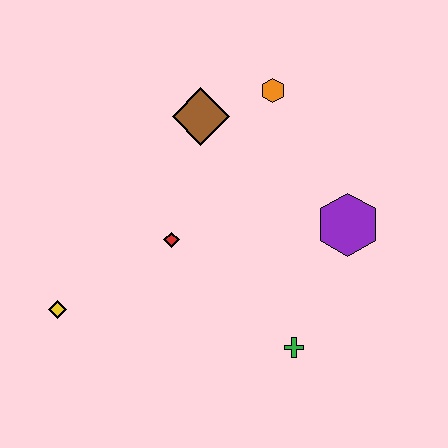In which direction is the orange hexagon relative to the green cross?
The orange hexagon is above the green cross.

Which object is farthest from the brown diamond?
The green cross is farthest from the brown diamond.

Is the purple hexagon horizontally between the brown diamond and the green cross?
No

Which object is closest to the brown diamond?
The orange hexagon is closest to the brown diamond.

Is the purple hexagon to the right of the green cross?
Yes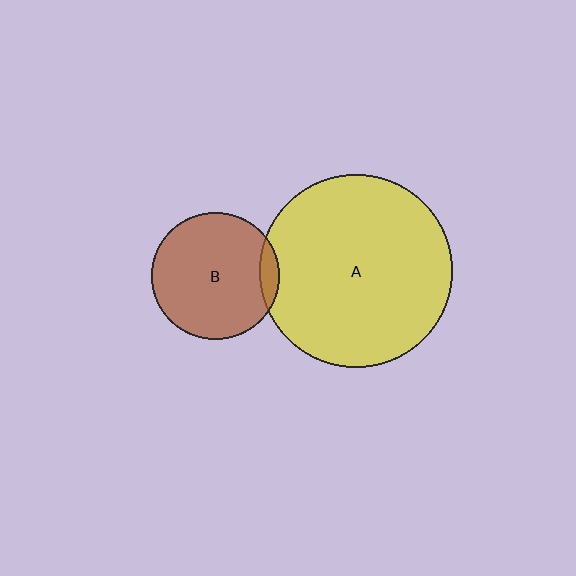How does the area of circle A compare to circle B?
Approximately 2.3 times.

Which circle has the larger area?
Circle A (yellow).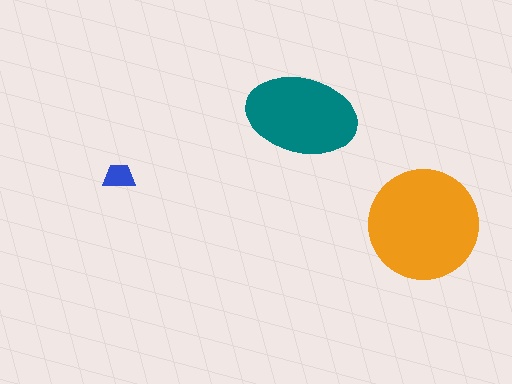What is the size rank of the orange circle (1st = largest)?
1st.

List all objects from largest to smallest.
The orange circle, the teal ellipse, the blue trapezoid.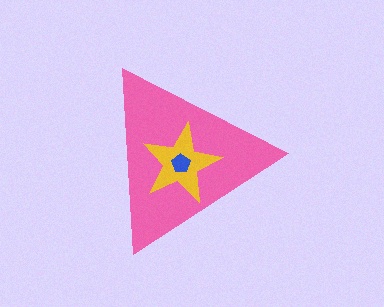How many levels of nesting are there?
3.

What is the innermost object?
The blue pentagon.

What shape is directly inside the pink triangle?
The yellow star.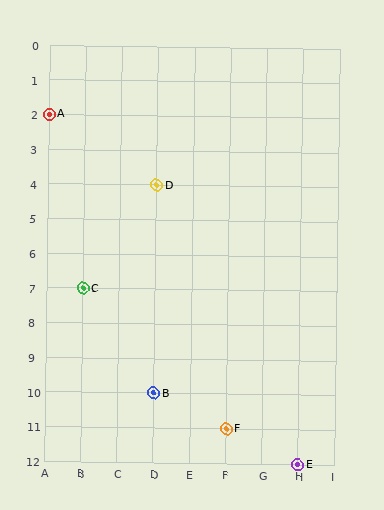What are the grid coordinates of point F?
Point F is at grid coordinates (F, 11).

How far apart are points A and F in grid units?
Points A and F are 5 columns and 9 rows apart (about 10.3 grid units diagonally).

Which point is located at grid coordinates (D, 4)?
Point D is at (D, 4).